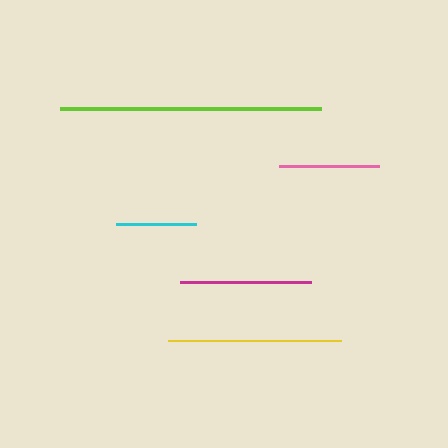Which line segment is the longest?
The lime line is the longest at approximately 260 pixels.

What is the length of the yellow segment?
The yellow segment is approximately 173 pixels long.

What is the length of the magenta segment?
The magenta segment is approximately 131 pixels long.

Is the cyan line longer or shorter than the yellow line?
The yellow line is longer than the cyan line.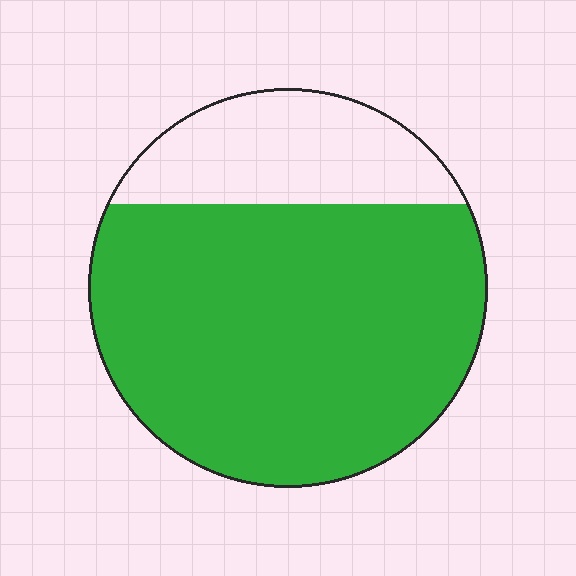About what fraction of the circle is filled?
About three quarters (3/4).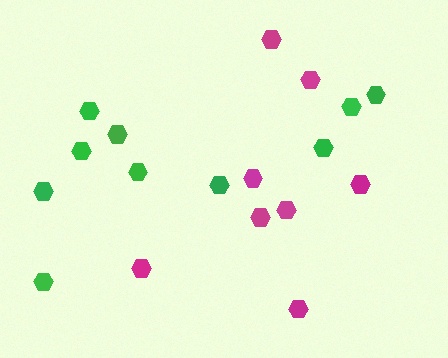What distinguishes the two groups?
There are 2 groups: one group of magenta hexagons (8) and one group of green hexagons (10).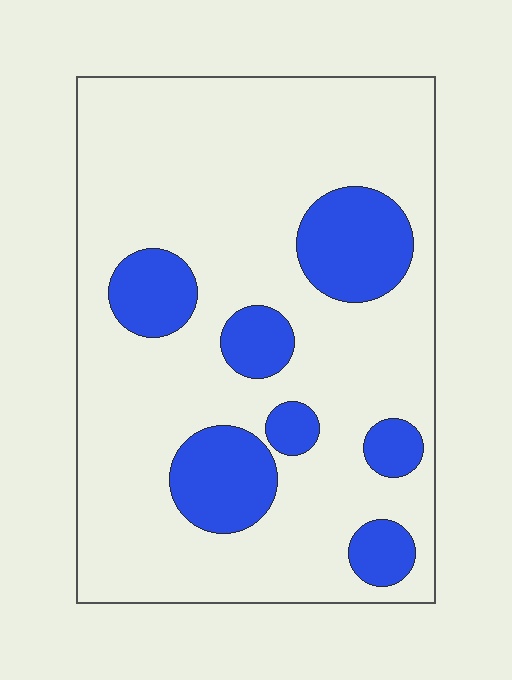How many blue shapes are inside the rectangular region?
7.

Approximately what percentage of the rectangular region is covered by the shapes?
Approximately 20%.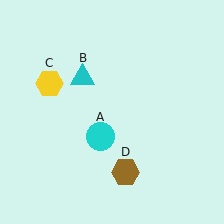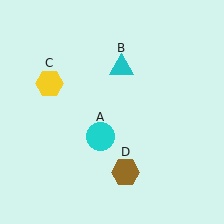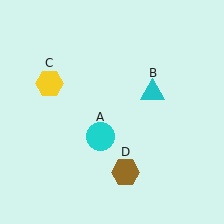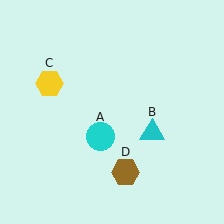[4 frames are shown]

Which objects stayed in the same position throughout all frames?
Cyan circle (object A) and yellow hexagon (object C) and brown hexagon (object D) remained stationary.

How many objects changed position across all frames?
1 object changed position: cyan triangle (object B).